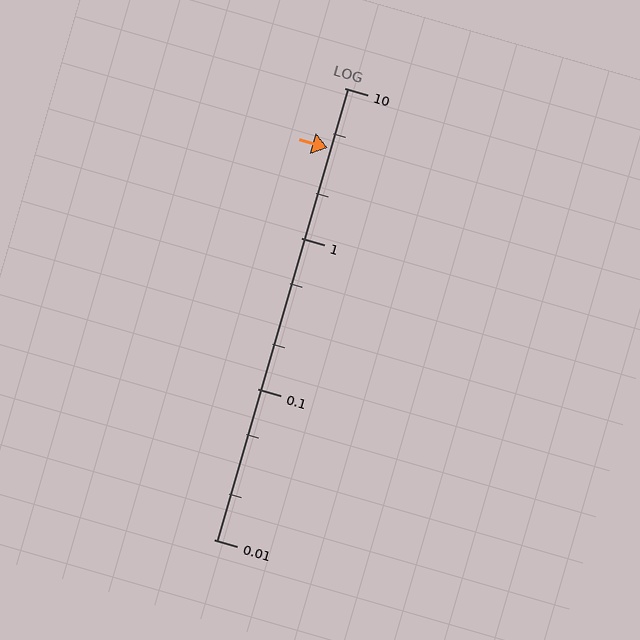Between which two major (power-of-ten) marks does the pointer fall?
The pointer is between 1 and 10.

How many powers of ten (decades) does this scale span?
The scale spans 3 decades, from 0.01 to 10.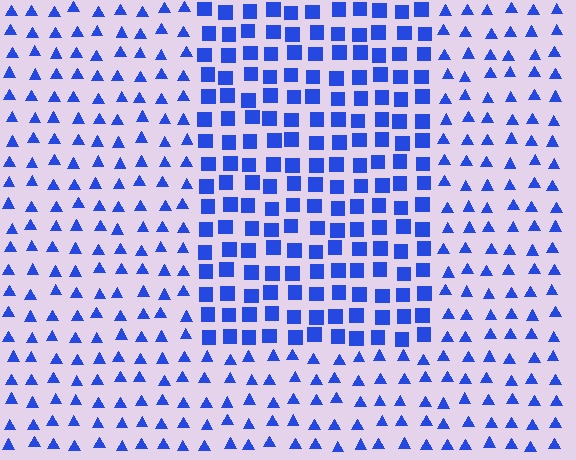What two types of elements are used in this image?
The image uses squares inside the rectangle region and triangles outside it.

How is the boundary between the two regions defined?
The boundary is defined by a change in element shape: squares inside vs. triangles outside. All elements share the same color and spacing.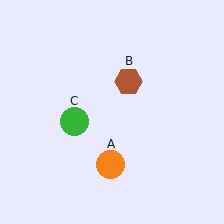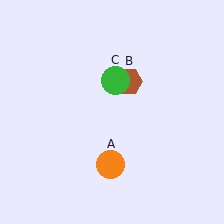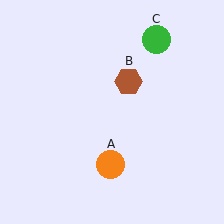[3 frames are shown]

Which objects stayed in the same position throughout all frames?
Orange circle (object A) and brown hexagon (object B) remained stationary.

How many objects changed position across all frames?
1 object changed position: green circle (object C).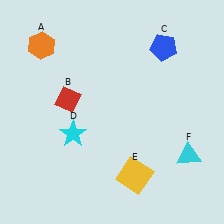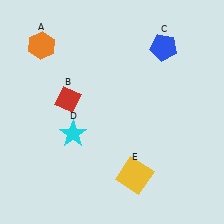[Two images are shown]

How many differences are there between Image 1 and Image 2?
There is 1 difference between the two images.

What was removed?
The cyan triangle (F) was removed in Image 2.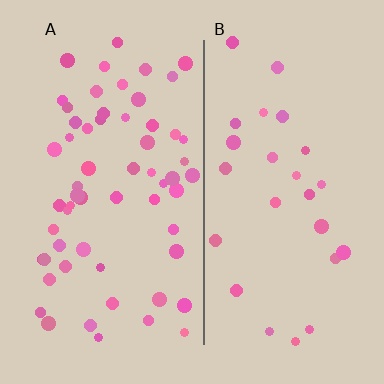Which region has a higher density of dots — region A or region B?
A (the left).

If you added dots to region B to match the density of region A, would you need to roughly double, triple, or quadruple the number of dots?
Approximately double.